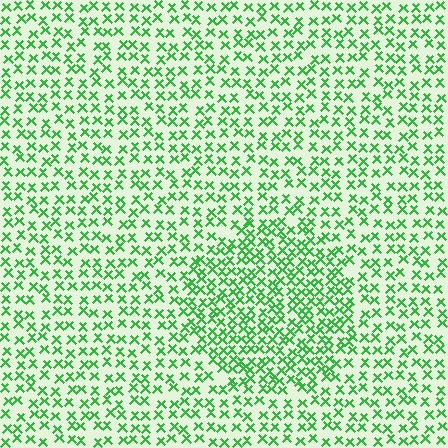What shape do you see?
I see a circle.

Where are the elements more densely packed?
The elements are more densely packed inside the circle boundary.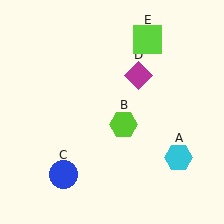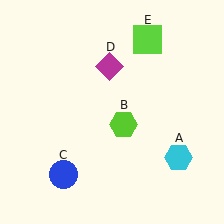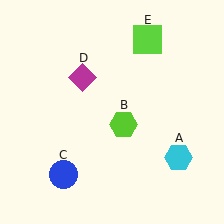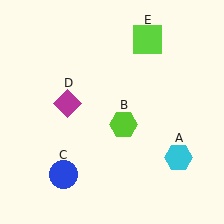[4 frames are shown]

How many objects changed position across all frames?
1 object changed position: magenta diamond (object D).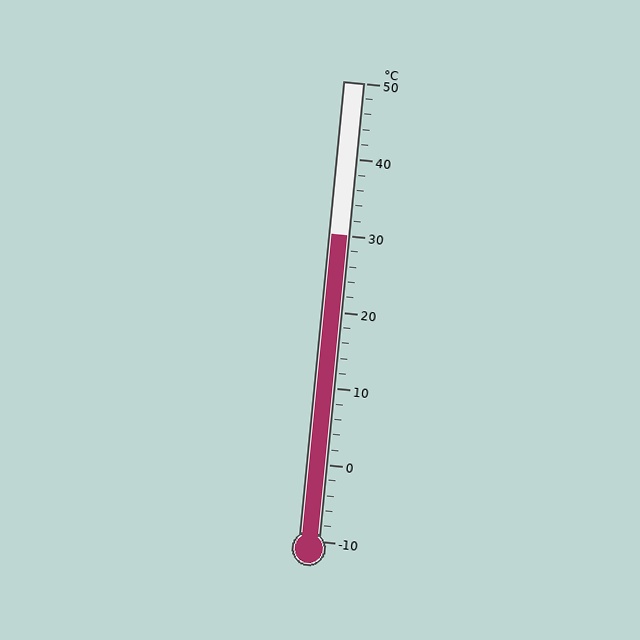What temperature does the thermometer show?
The thermometer shows approximately 30°C.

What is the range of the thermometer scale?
The thermometer scale ranges from -10°C to 50°C.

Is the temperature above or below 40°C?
The temperature is below 40°C.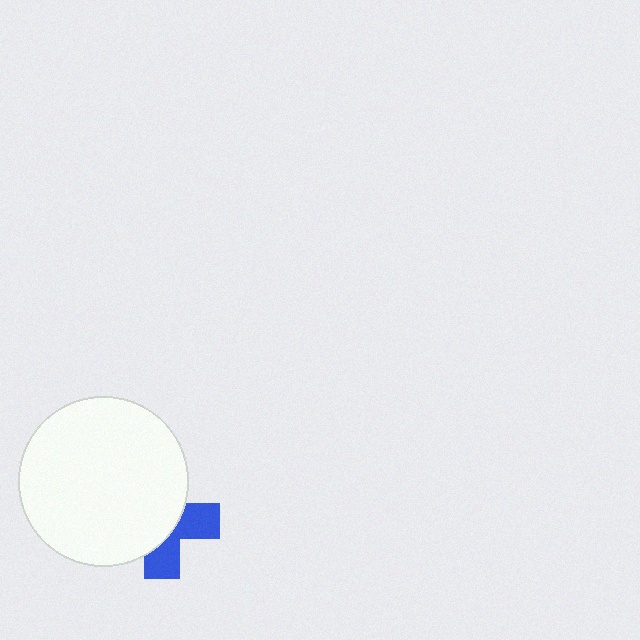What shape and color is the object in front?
The object in front is a white circle.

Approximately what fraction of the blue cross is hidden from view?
Roughly 62% of the blue cross is hidden behind the white circle.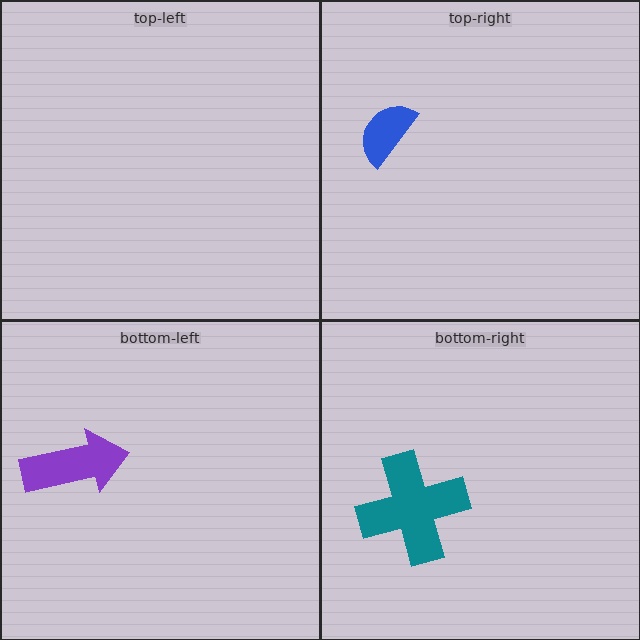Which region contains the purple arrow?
The bottom-left region.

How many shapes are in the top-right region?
1.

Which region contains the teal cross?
The bottom-right region.